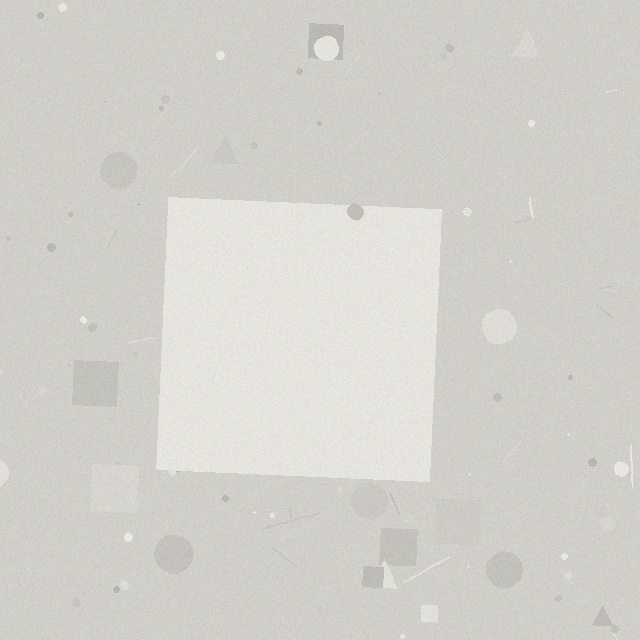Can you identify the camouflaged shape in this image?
The camouflaged shape is a square.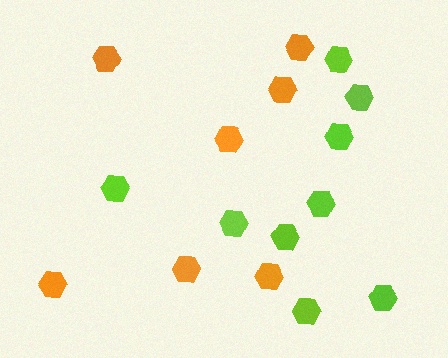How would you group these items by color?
There are 2 groups: one group of orange hexagons (7) and one group of lime hexagons (9).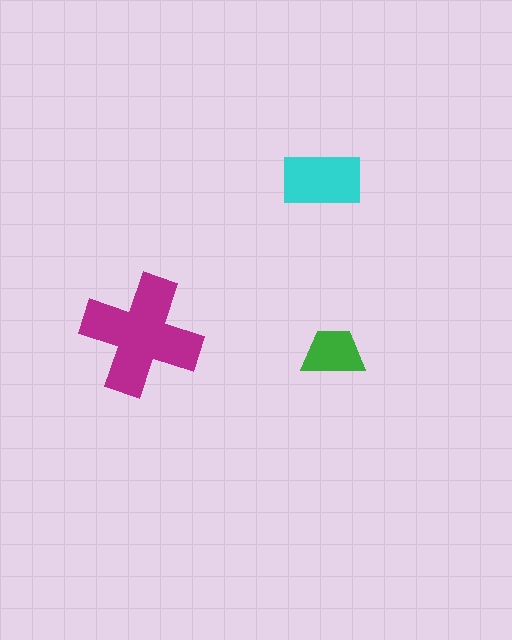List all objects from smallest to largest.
The green trapezoid, the cyan rectangle, the magenta cross.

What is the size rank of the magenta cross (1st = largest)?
1st.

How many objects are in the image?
There are 3 objects in the image.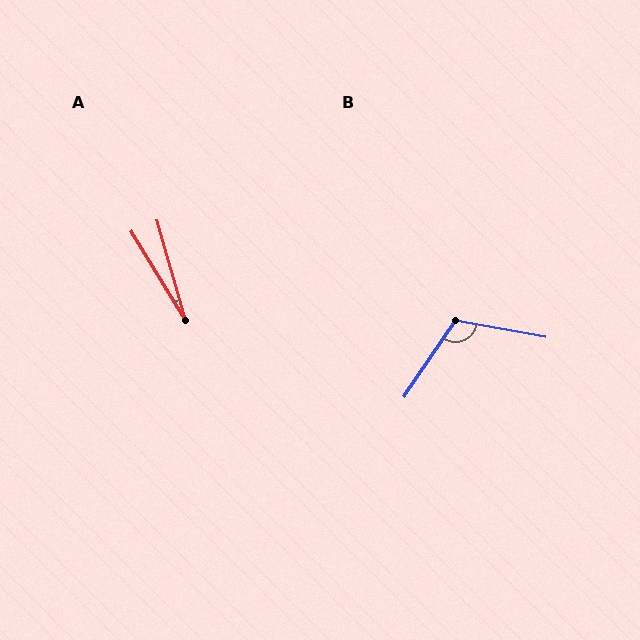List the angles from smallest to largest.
A (16°), B (113°).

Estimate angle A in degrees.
Approximately 16 degrees.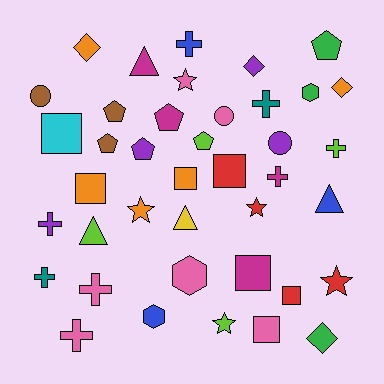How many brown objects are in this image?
There are 3 brown objects.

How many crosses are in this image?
There are 8 crosses.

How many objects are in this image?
There are 40 objects.